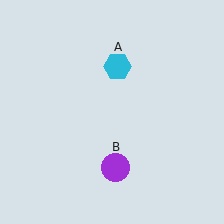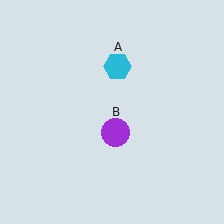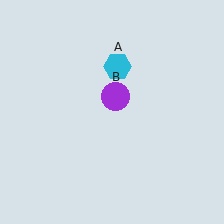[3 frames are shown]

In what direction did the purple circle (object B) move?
The purple circle (object B) moved up.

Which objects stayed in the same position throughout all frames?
Cyan hexagon (object A) remained stationary.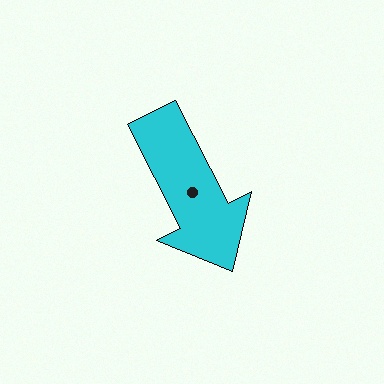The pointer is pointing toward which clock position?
Roughly 5 o'clock.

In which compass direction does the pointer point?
Southeast.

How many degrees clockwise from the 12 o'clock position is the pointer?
Approximately 153 degrees.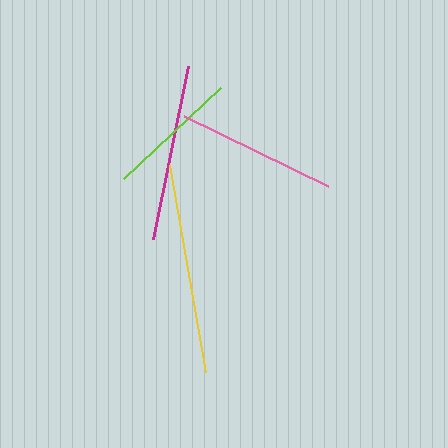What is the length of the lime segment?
The lime segment is approximately 133 pixels long.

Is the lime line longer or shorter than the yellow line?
The yellow line is longer than the lime line.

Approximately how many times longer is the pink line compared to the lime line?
The pink line is approximately 1.2 times the length of the lime line.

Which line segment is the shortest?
The lime line is the shortest at approximately 133 pixels.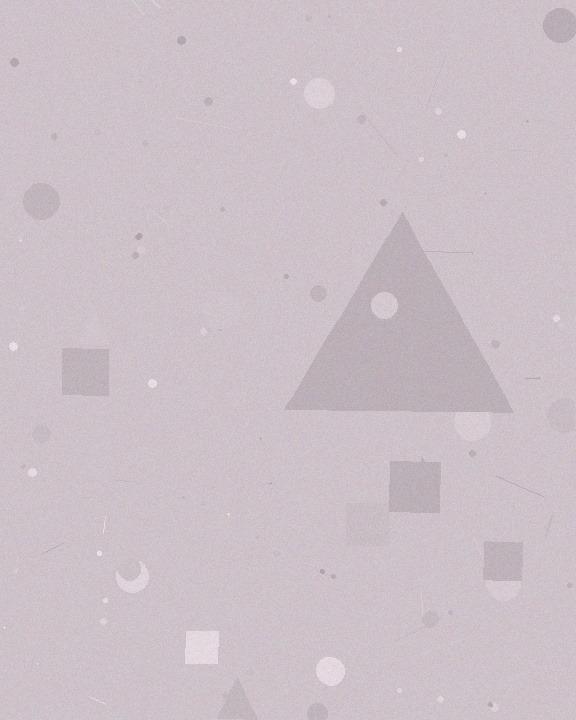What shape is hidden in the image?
A triangle is hidden in the image.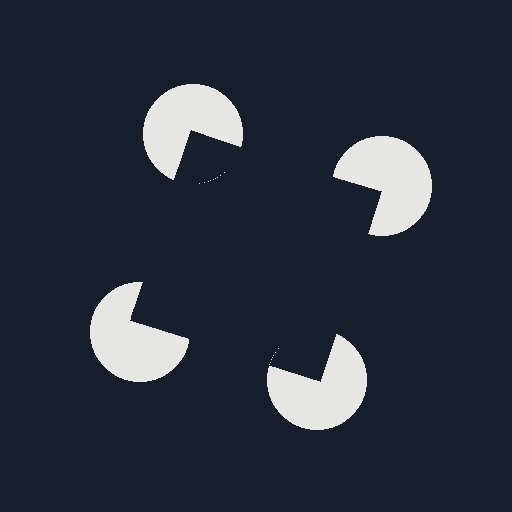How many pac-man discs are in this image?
There are 4 — one at each vertex of the illusory square.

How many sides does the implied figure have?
4 sides.